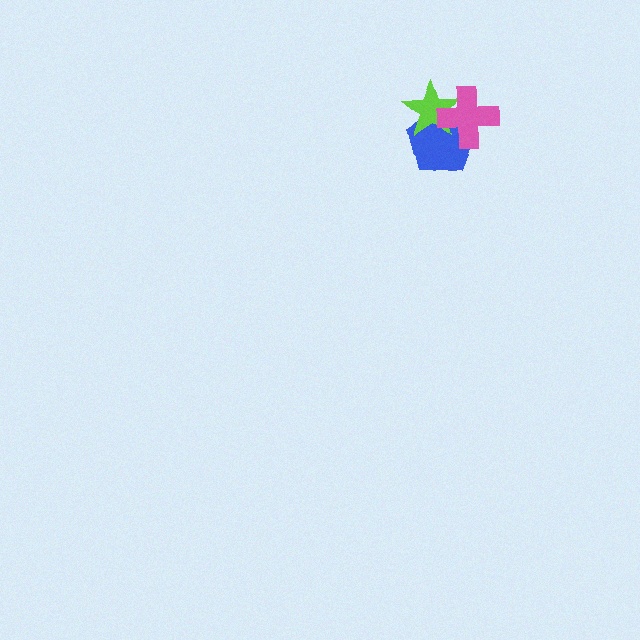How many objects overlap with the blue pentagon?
2 objects overlap with the blue pentagon.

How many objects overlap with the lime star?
2 objects overlap with the lime star.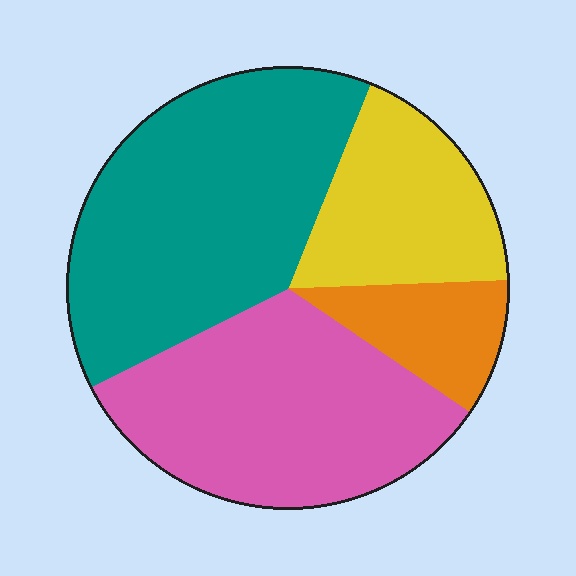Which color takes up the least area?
Orange, at roughly 10%.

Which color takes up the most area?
Teal, at roughly 40%.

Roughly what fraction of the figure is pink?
Pink covers about 35% of the figure.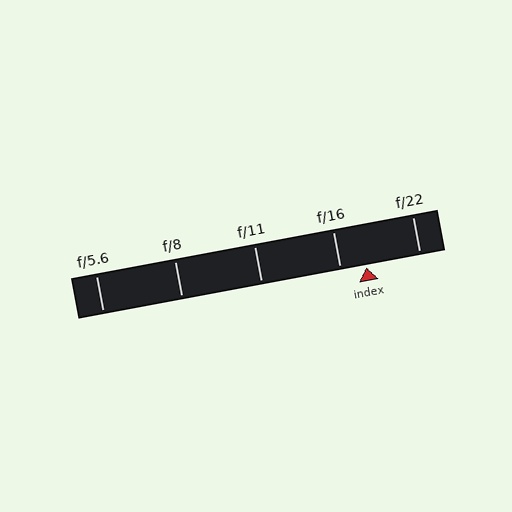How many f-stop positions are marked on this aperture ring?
There are 5 f-stop positions marked.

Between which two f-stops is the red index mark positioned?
The index mark is between f/16 and f/22.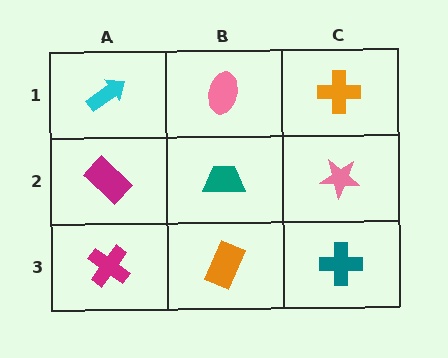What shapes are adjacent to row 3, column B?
A teal trapezoid (row 2, column B), a magenta cross (row 3, column A), a teal cross (row 3, column C).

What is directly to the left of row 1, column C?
A pink ellipse.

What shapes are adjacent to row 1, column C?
A pink star (row 2, column C), a pink ellipse (row 1, column B).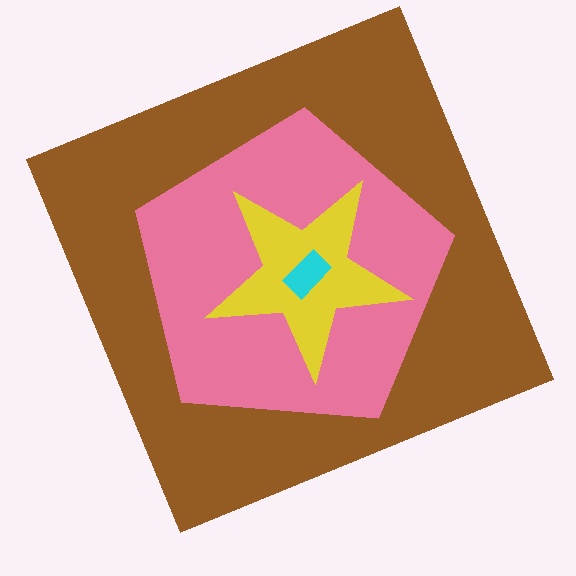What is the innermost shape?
The cyan rectangle.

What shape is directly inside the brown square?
The pink pentagon.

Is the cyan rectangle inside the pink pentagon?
Yes.